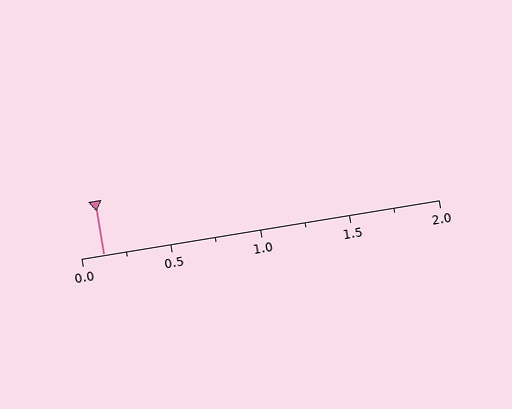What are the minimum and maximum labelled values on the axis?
The axis runs from 0.0 to 2.0.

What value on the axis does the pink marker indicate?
The marker indicates approximately 0.12.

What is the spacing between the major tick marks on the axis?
The major ticks are spaced 0.5 apart.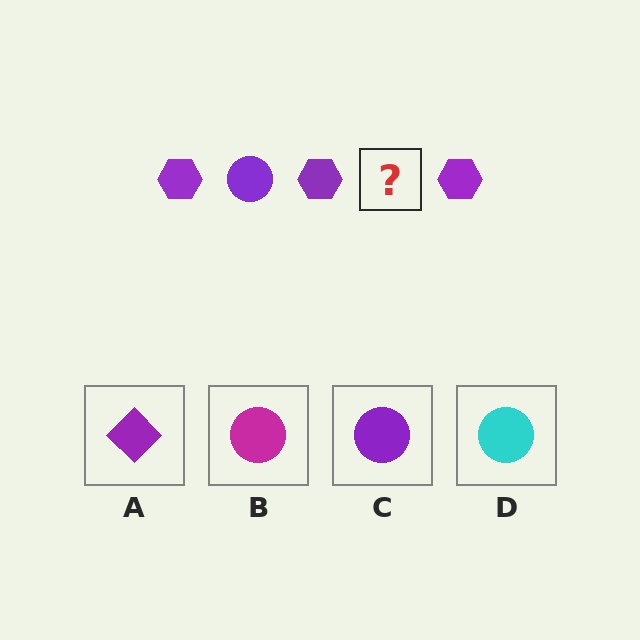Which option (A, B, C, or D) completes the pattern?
C.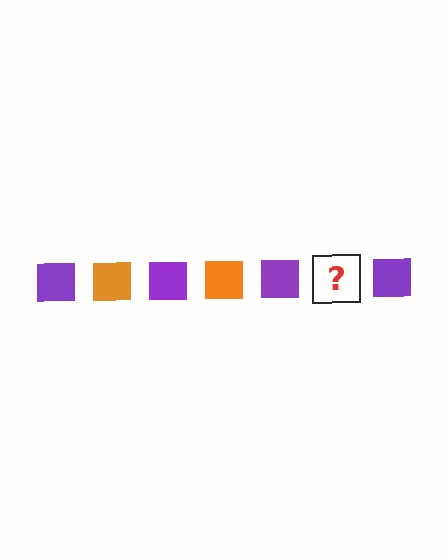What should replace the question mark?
The question mark should be replaced with an orange square.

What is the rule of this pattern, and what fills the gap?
The rule is that the pattern cycles through purple, orange squares. The gap should be filled with an orange square.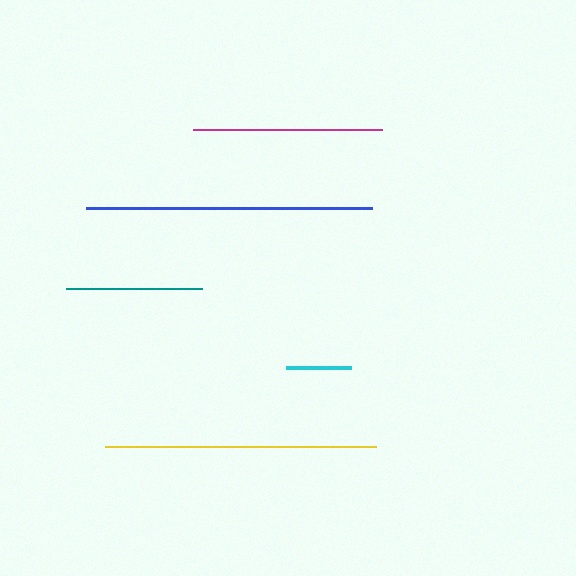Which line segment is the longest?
The blue line is the longest at approximately 286 pixels.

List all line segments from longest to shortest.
From longest to shortest: blue, yellow, magenta, teal, cyan.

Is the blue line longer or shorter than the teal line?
The blue line is longer than the teal line.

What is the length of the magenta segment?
The magenta segment is approximately 189 pixels long.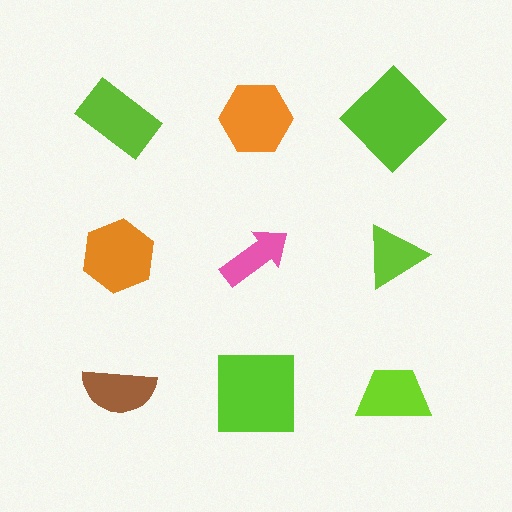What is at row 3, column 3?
A lime trapezoid.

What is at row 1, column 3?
A lime diamond.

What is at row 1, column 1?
A lime rectangle.